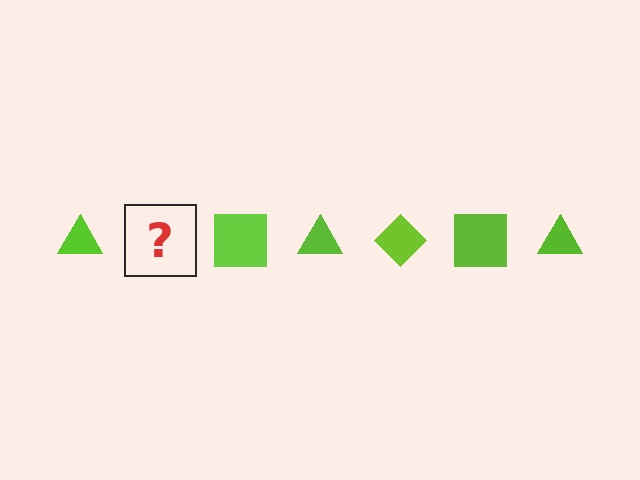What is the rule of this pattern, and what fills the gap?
The rule is that the pattern cycles through triangle, diamond, square shapes in lime. The gap should be filled with a lime diamond.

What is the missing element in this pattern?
The missing element is a lime diamond.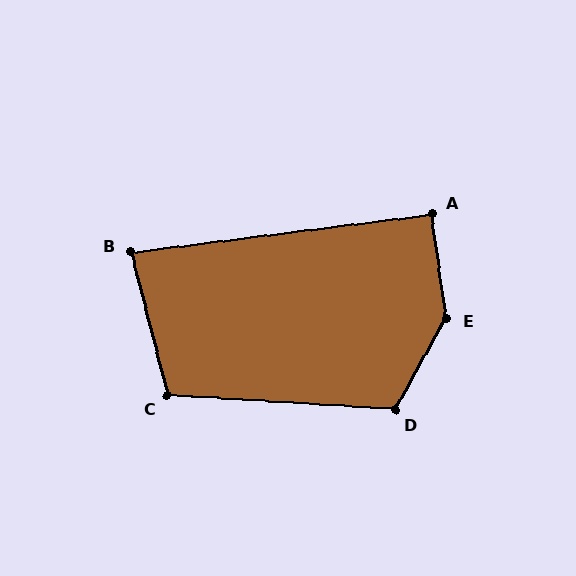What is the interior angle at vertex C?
Approximately 108 degrees (obtuse).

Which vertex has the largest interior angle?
E, at approximately 142 degrees.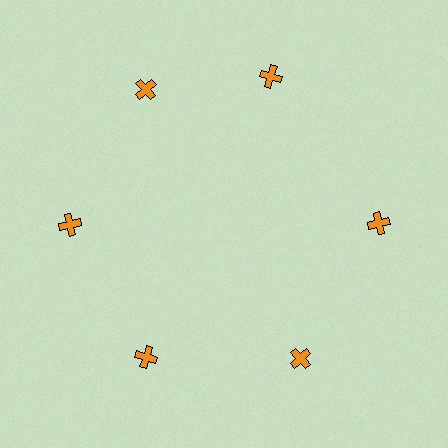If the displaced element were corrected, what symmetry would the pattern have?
It would have 6-fold rotational symmetry — the pattern would map onto itself every 60 degrees.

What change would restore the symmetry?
The symmetry would be restored by rotating it back into even spacing with its neighbors so that all 6 crosses sit at equal angles and equal distance from the center.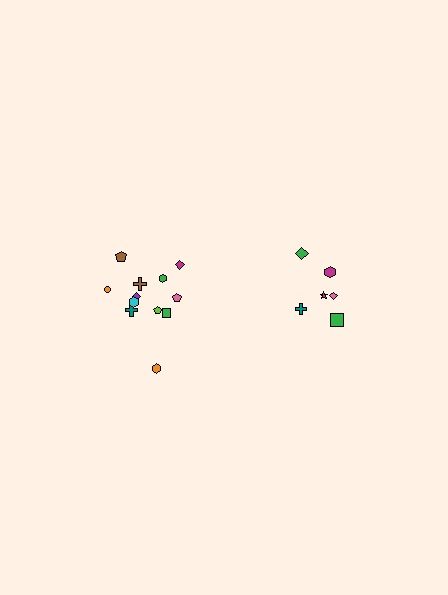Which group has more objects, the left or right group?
The left group.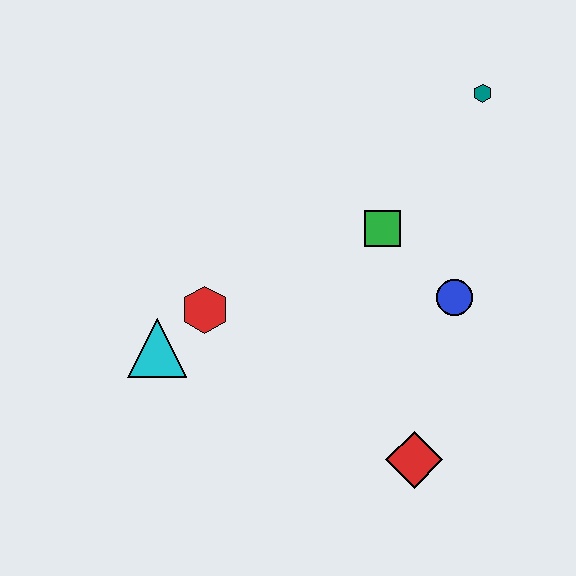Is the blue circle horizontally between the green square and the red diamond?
No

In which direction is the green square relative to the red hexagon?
The green square is to the right of the red hexagon.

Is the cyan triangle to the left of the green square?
Yes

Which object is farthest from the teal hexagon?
The cyan triangle is farthest from the teal hexagon.